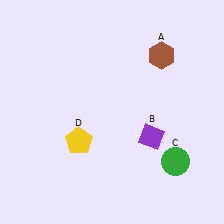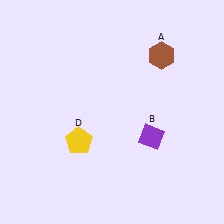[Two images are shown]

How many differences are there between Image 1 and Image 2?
There is 1 difference between the two images.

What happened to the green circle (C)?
The green circle (C) was removed in Image 2. It was in the bottom-right area of Image 1.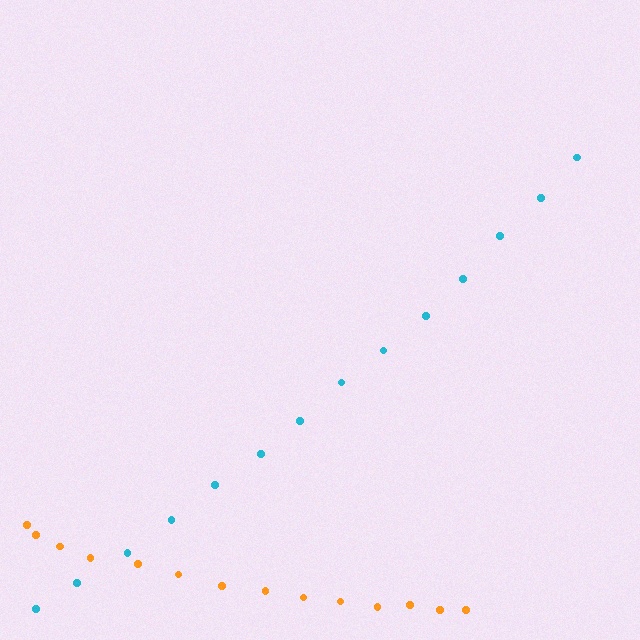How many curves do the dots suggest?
There are 2 distinct paths.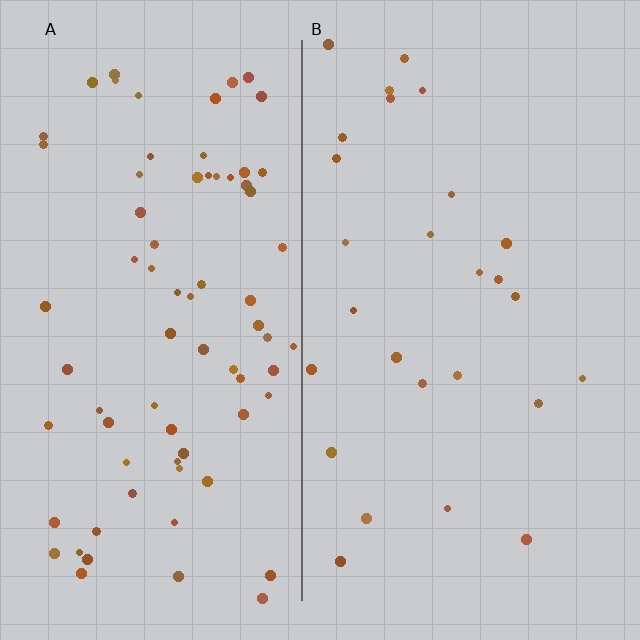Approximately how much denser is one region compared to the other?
Approximately 2.8× — region A over region B.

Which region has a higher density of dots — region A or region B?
A (the left).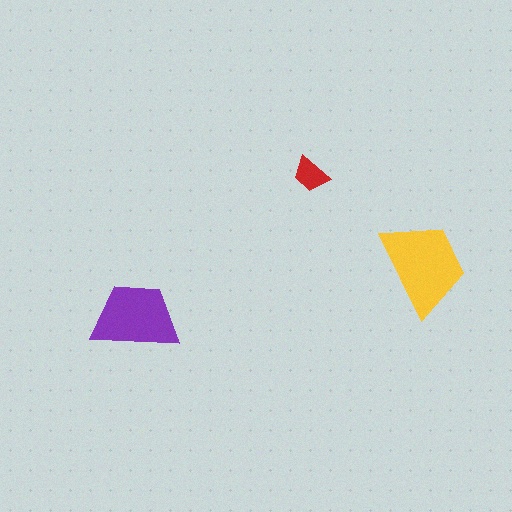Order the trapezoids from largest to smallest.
the yellow one, the purple one, the red one.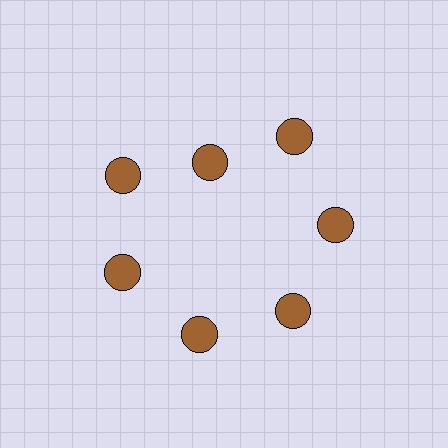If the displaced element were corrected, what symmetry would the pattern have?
It would have 7-fold rotational symmetry — the pattern would map onto itself every 51 degrees.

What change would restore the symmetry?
The symmetry would be restored by moving it outward, back onto the ring so that all 7 circles sit at equal angles and equal distance from the center.